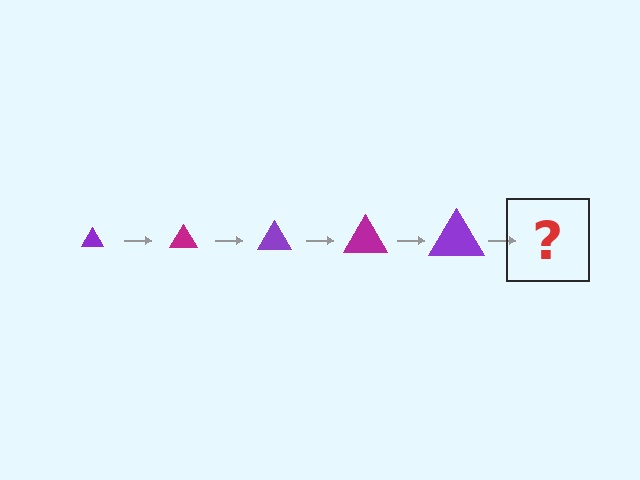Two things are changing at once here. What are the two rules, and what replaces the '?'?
The two rules are that the triangle grows larger each step and the color cycles through purple and magenta. The '?' should be a magenta triangle, larger than the previous one.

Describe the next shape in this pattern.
It should be a magenta triangle, larger than the previous one.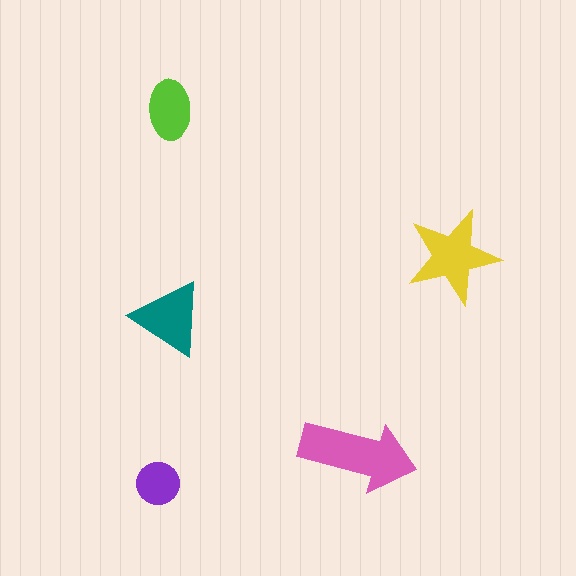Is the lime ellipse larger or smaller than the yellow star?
Smaller.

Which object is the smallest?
The purple circle.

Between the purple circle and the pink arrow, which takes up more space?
The pink arrow.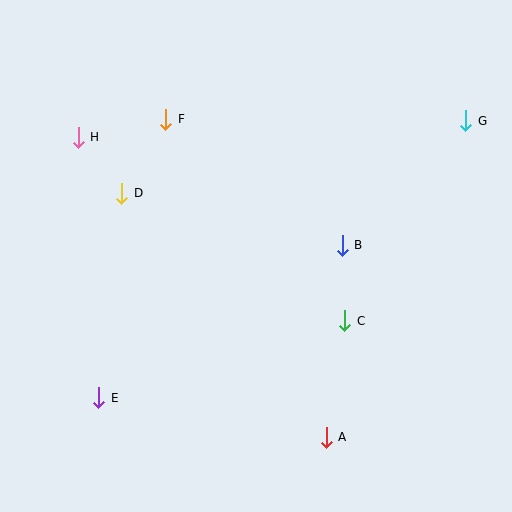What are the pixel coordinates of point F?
Point F is at (166, 119).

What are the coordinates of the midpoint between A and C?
The midpoint between A and C is at (335, 379).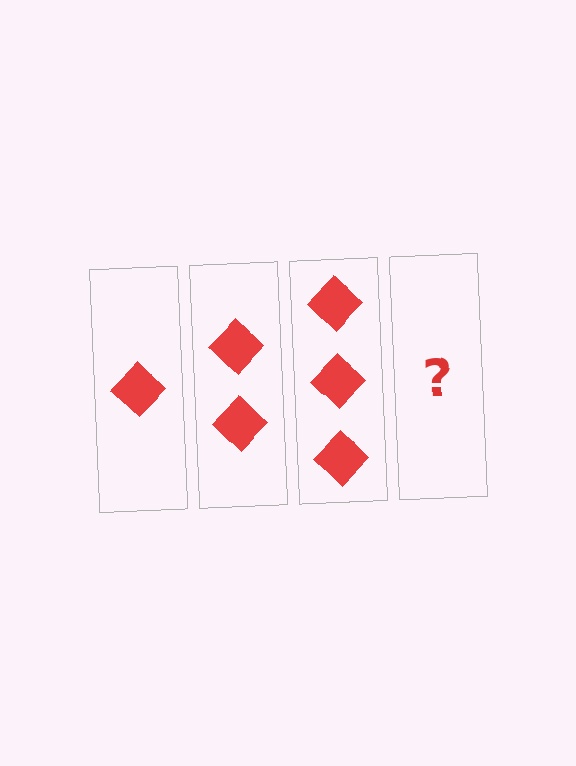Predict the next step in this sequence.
The next step is 4 diamonds.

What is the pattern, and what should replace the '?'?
The pattern is that each step adds one more diamond. The '?' should be 4 diamonds.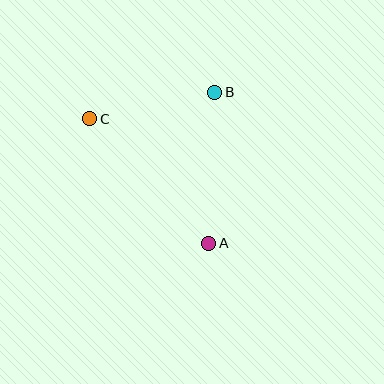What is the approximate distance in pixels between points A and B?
The distance between A and B is approximately 151 pixels.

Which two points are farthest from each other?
Points A and C are farthest from each other.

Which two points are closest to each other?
Points B and C are closest to each other.